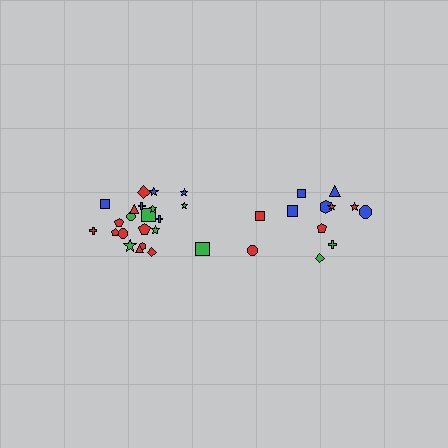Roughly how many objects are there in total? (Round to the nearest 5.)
Roughly 35 objects in total.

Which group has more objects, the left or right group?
The left group.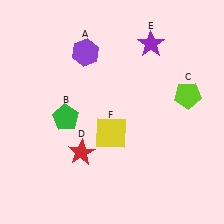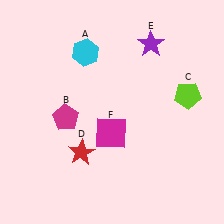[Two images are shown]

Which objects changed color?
A changed from purple to cyan. B changed from green to magenta. F changed from yellow to magenta.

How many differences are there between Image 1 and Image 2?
There are 3 differences between the two images.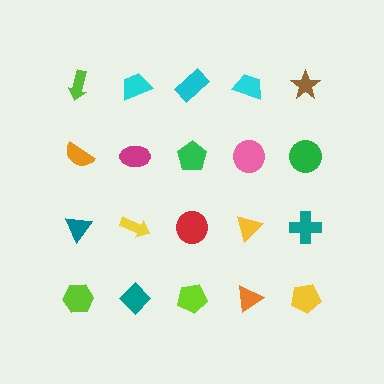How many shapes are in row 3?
5 shapes.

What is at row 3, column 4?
A yellow triangle.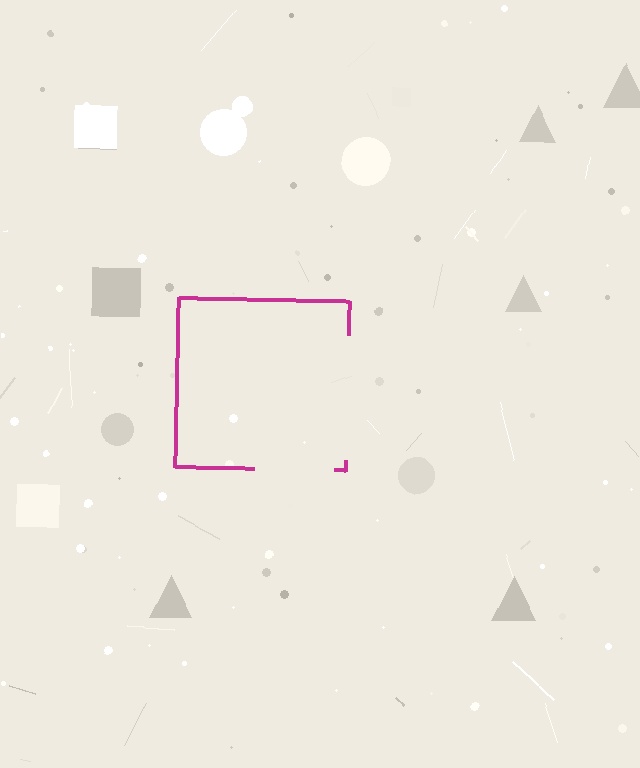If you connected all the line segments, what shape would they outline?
They would outline a square.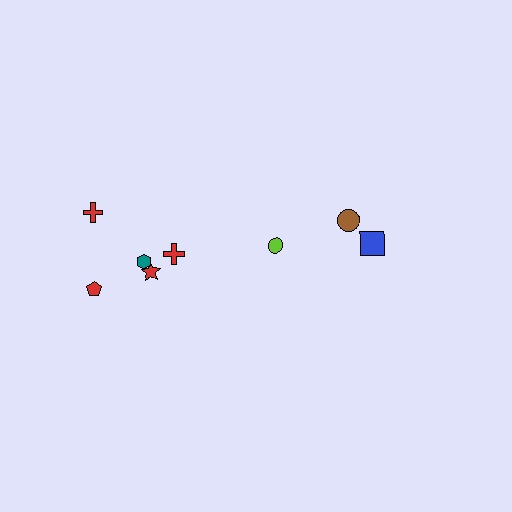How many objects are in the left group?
There are 5 objects.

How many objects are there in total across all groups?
There are 8 objects.